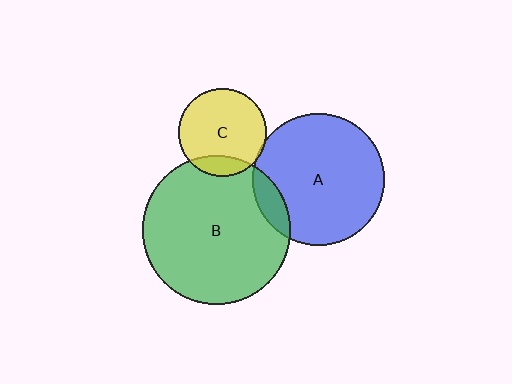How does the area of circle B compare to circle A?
Approximately 1.3 times.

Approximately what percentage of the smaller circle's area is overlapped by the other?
Approximately 5%.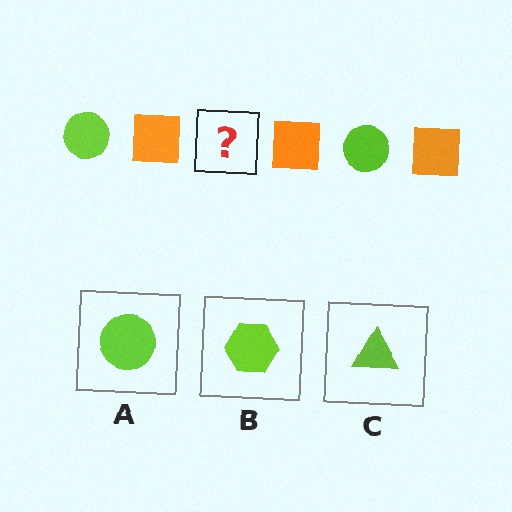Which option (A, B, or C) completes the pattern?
A.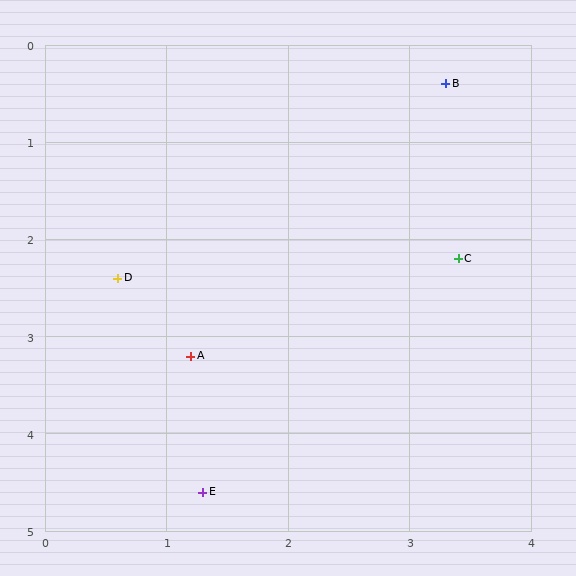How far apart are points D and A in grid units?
Points D and A are about 1.0 grid units apart.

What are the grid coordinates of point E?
Point E is at approximately (1.3, 4.6).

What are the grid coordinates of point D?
Point D is at approximately (0.6, 2.4).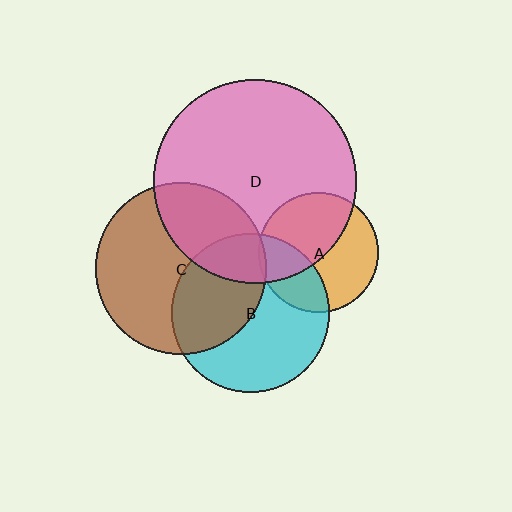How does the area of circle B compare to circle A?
Approximately 1.7 times.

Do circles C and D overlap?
Yes.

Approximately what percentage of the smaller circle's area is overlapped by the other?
Approximately 35%.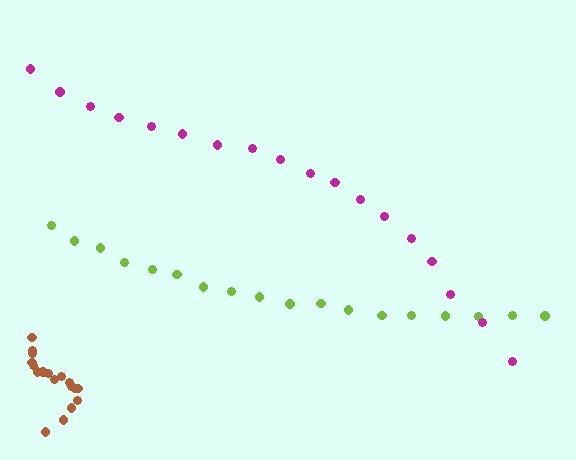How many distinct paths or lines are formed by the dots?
There are 3 distinct paths.